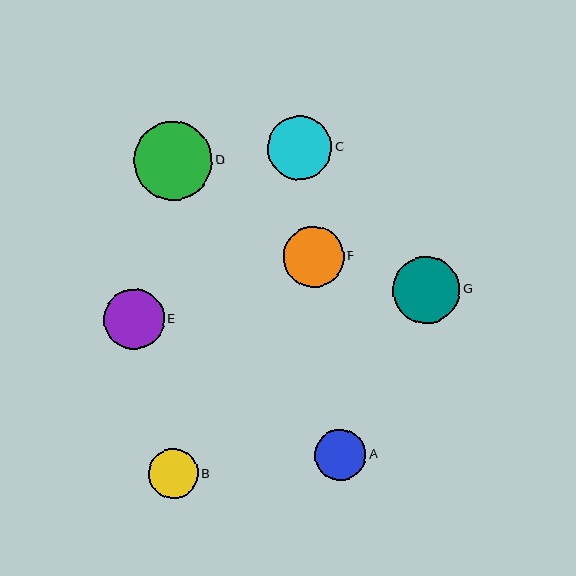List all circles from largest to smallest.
From largest to smallest: D, G, C, E, F, A, B.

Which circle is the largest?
Circle D is the largest with a size of approximately 78 pixels.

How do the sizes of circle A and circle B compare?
Circle A and circle B are approximately the same size.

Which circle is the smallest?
Circle B is the smallest with a size of approximately 49 pixels.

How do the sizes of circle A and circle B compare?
Circle A and circle B are approximately the same size.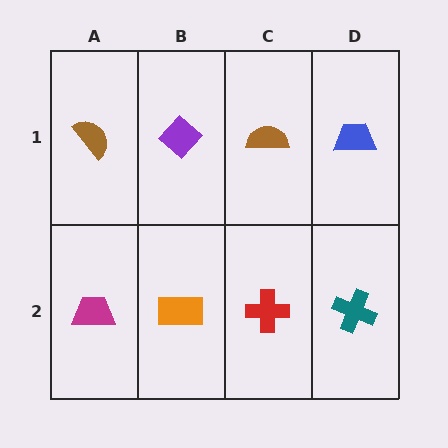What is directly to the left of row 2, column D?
A red cross.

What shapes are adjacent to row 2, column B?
A purple diamond (row 1, column B), a magenta trapezoid (row 2, column A), a red cross (row 2, column C).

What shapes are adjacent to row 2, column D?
A blue trapezoid (row 1, column D), a red cross (row 2, column C).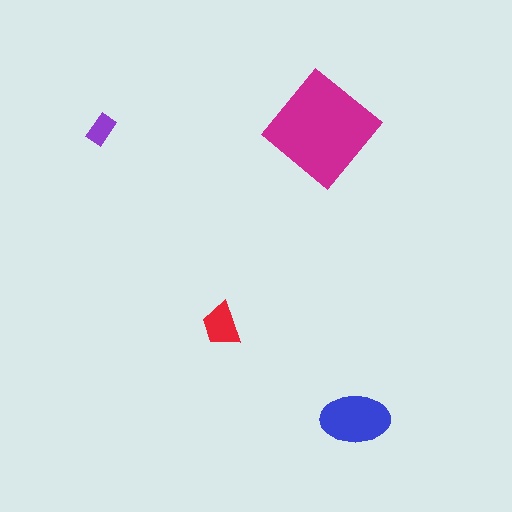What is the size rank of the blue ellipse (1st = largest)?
2nd.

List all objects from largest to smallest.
The magenta diamond, the blue ellipse, the red trapezoid, the purple rectangle.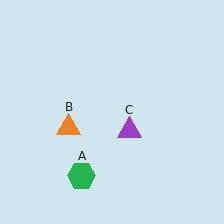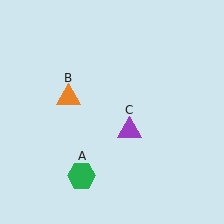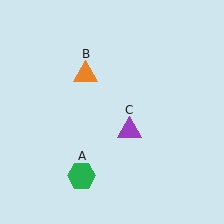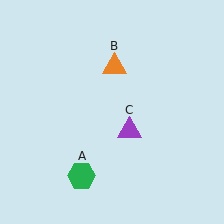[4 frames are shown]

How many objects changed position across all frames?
1 object changed position: orange triangle (object B).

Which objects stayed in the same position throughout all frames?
Green hexagon (object A) and purple triangle (object C) remained stationary.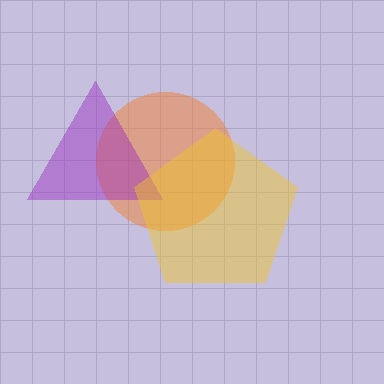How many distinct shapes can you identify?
There are 3 distinct shapes: an orange circle, a purple triangle, a yellow pentagon.